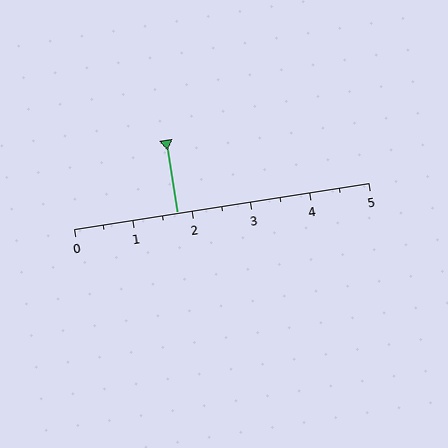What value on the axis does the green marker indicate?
The marker indicates approximately 1.8.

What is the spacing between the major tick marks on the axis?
The major ticks are spaced 1 apart.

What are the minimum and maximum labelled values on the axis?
The axis runs from 0 to 5.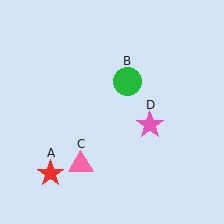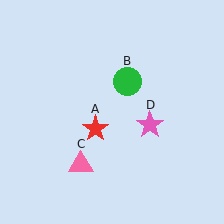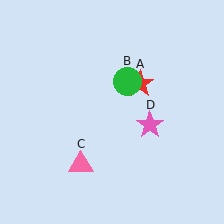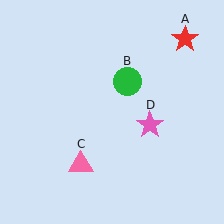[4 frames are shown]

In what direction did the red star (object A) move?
The red star (object A) moved up and to the right.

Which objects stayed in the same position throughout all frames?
Green circle (object B) and pink triangle (object C) and pink star (object D) remained stationary.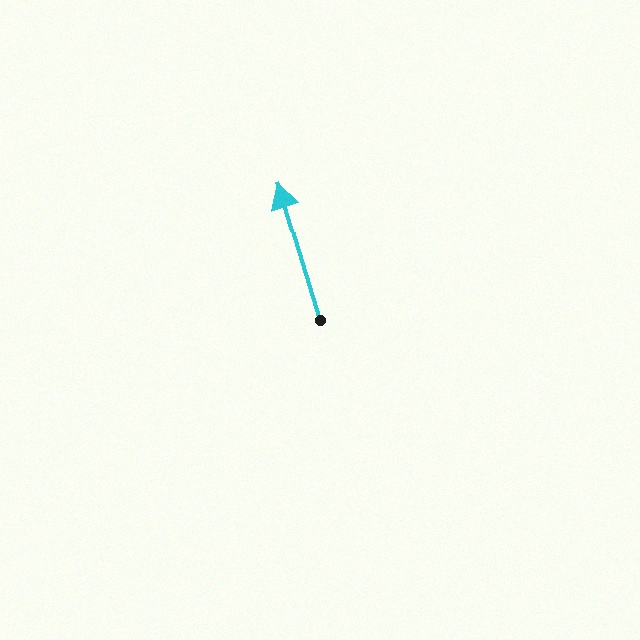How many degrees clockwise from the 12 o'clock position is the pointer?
Approximately 343 degrees.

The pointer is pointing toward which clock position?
Roughly 11 o'clock.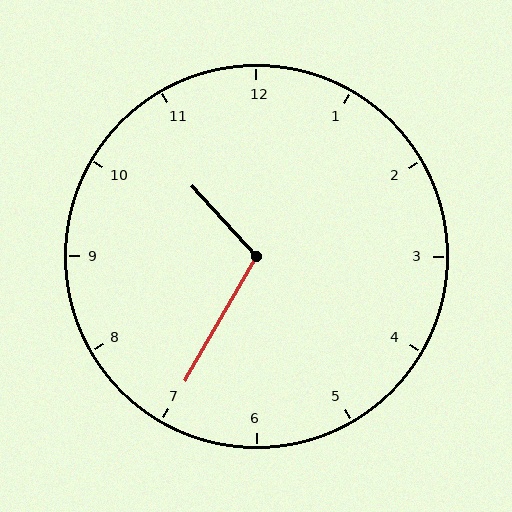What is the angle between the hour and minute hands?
Approximately 108 degrees.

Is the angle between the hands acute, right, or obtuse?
It is obtuse.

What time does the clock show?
10:35.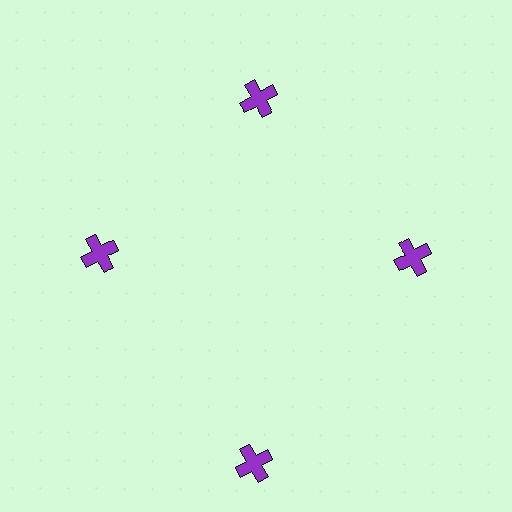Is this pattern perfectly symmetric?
No. The 4 purple crosses are arranged in a ring, but one element near the 6 o'clock position is pushed outward from the center, breaking the 4-fold rotational symmetry.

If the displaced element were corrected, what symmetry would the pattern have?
It would have 4-fold rotational symmetry — the pattern would map onto itself every 90 degrees.